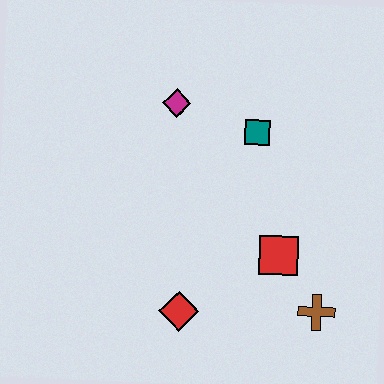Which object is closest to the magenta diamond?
The teal square is closest to the magenta diamond.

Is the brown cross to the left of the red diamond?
No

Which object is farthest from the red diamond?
The magenta diamond is farthest from the red diamond.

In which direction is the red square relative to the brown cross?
The red square is above the brown cross.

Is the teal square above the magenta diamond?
No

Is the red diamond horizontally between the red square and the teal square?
No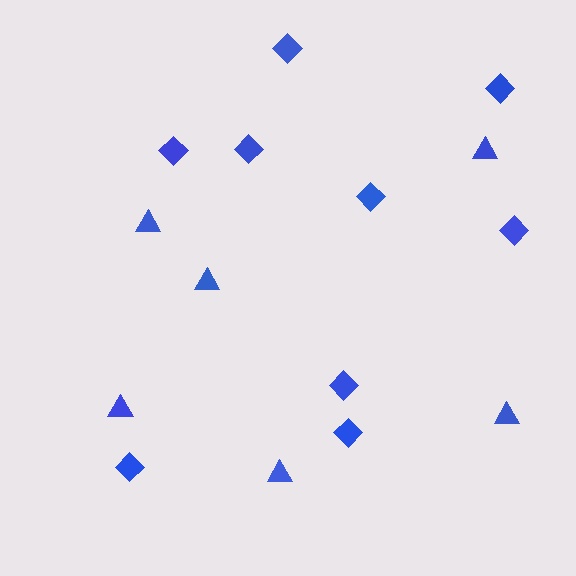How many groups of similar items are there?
There are 2 groups: one group of triangles (6) and one group of diamonds (9).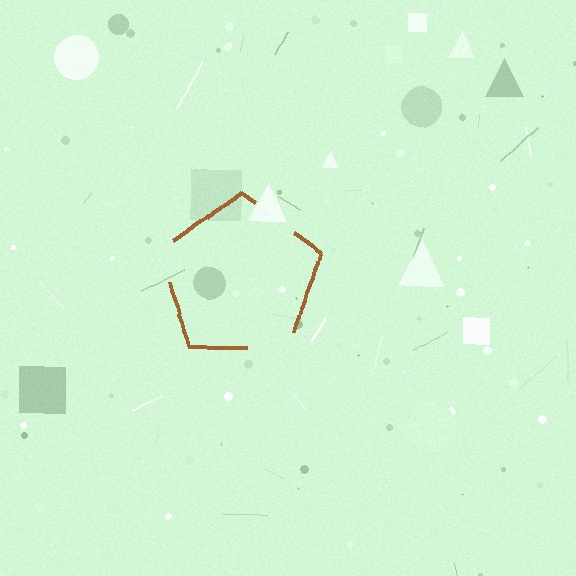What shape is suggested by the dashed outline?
The dashed outline suggests a pentagon.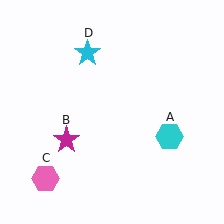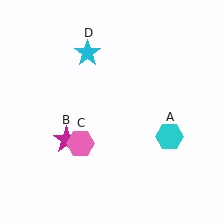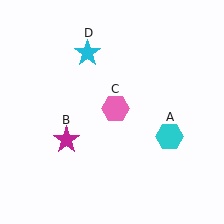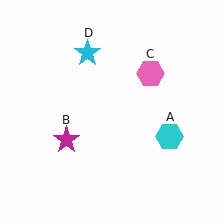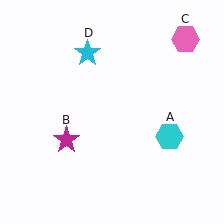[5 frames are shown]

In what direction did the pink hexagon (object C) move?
The pink hexagon (object C) moved up and to the right.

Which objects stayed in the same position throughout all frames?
Cyan hexagon (object A) and magenta star (object B) and cyan star (object D) remained stationary.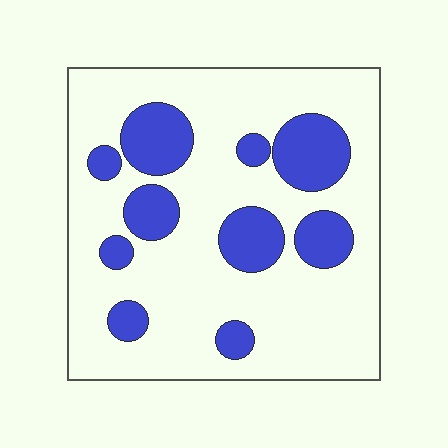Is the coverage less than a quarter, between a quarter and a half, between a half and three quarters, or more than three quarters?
Less than a quarter.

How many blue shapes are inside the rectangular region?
10.